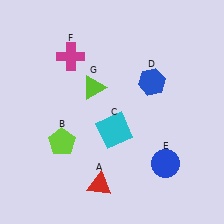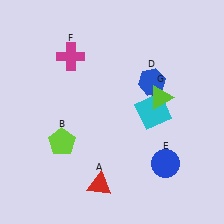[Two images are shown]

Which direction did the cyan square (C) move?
The cyan square (C) moved right.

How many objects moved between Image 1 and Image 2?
2 objects moved between the two images.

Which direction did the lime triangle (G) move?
The lime triangle (G) moved right.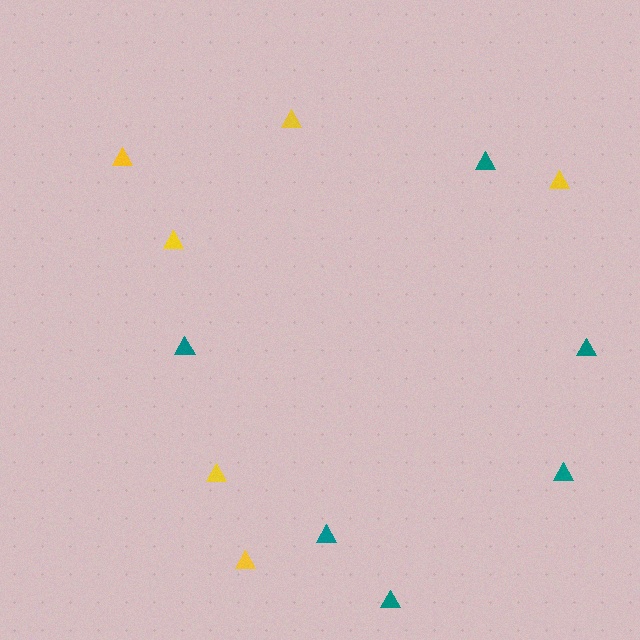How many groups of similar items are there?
There are 2 groups: one group of teal triangles (6) and one group of yellow triangles (6).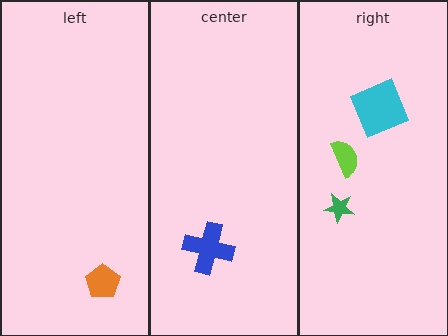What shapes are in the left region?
The orange pentagon.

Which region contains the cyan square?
The right region.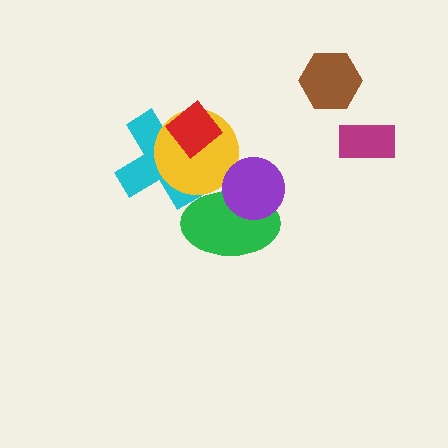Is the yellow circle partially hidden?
Yes, it is partially covered by another shape.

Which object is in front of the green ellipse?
The purple circle is in front of the green ellipse.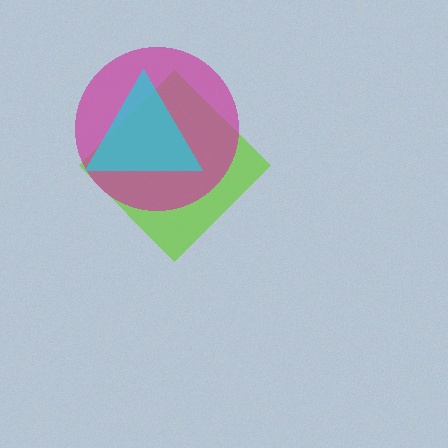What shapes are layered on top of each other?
The layered shapes are: a lime diamond, a magenta circle, a cyan triangle.